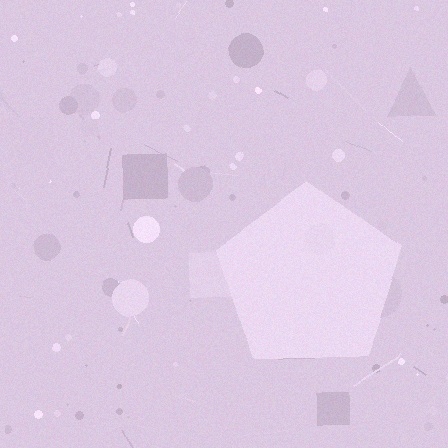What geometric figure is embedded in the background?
A pentagon is embedded in the background.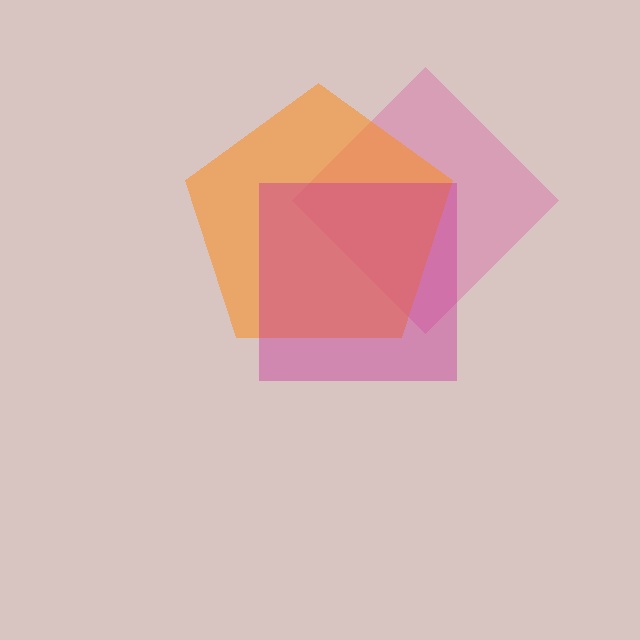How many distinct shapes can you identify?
There are 3 distinct shapes: a pink diamond, an orange pentagon, a magenta square.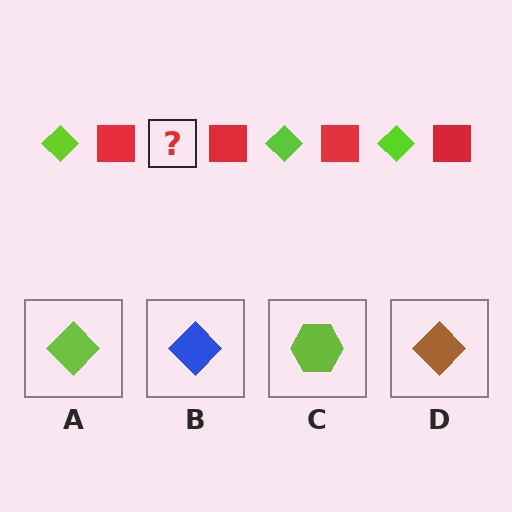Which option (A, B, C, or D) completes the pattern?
A.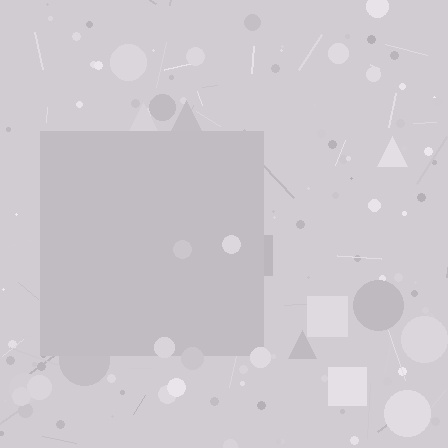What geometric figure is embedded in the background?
A square is embedded in the background.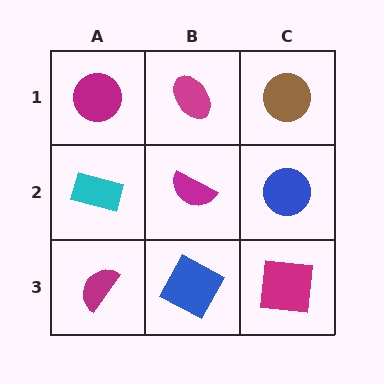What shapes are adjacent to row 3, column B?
A magenta semicircle (row 2, column B), a magenta semicircle (row 3, column A), a magenta square (row 3, column C).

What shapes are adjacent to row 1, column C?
A blue circle (row 2, column C), a magenta ellipse (row 1, column B).